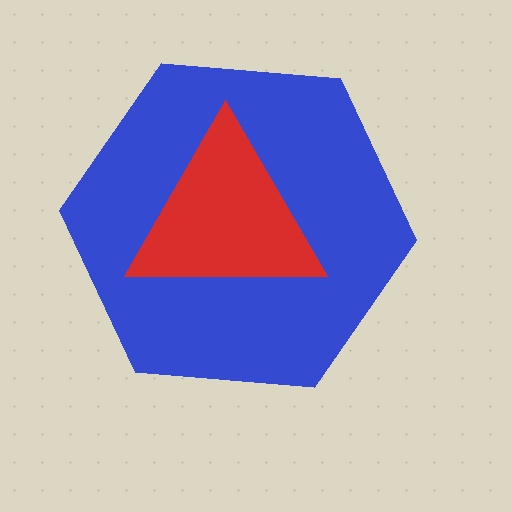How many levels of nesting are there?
2.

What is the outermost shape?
The blue hexagon.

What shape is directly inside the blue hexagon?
The red triangle.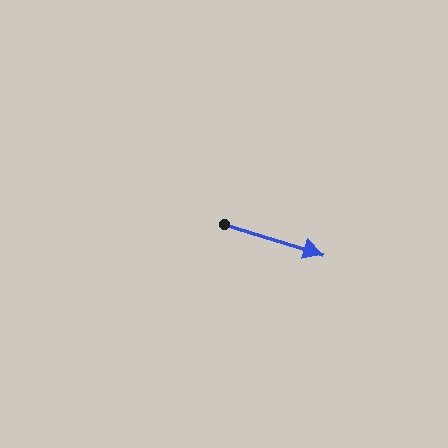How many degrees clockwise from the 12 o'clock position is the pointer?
Approximately 107 degrees.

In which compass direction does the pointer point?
East.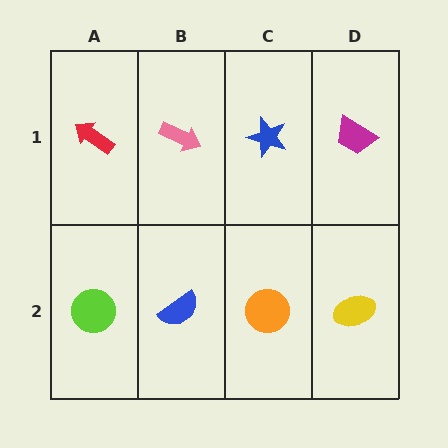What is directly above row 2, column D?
A magenta trapezoid.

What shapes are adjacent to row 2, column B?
A pink arrow (row 1, column B), a lime circle (row 2, column A), an orange circle (row 2, column C).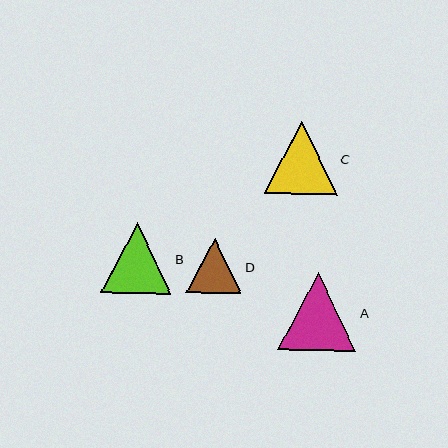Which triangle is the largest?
Triangle A is the largest with a size of approximately 78 pixels.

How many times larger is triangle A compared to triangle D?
Triangle A is approximately 1.4 times the size of triangle D.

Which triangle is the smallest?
Triangle D is the smallest with a size of approximately 55 pixels.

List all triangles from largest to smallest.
From largest to smallest: A, C, B, D.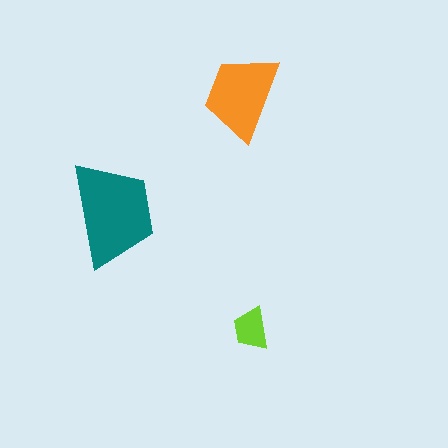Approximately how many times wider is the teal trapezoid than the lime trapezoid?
About 2.5 times wider.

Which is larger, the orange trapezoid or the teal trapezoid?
The teal one.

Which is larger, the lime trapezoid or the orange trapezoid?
The orange one.